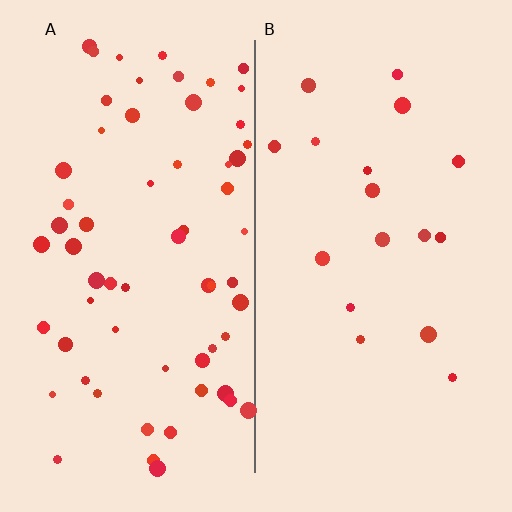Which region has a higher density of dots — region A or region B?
A (the left).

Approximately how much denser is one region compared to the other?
Approximately 3.6× — region A over region B.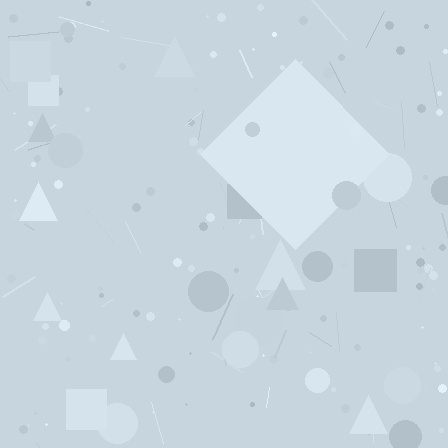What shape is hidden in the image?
A diamond is hidden in the image.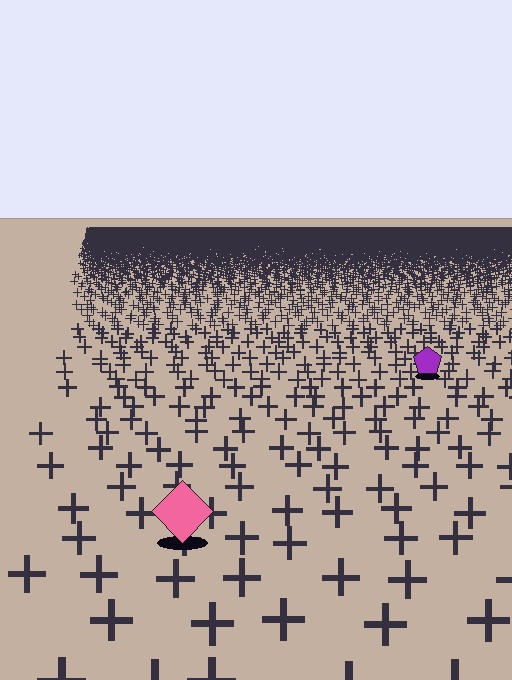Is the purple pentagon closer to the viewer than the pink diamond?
No. The pink diamond is closer — you can tell from the texture gradient: the ground texture is coarser near it.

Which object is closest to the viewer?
The pink diamond is closest. The texture marks near it are larger and more spread out.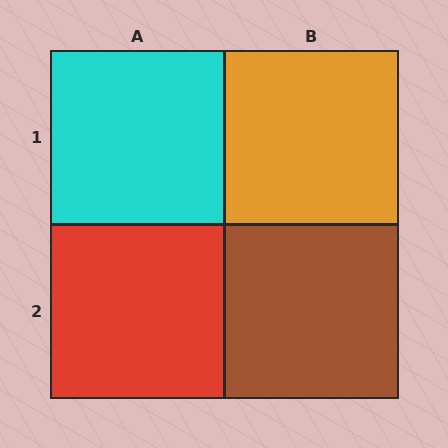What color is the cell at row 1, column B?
Orange.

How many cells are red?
1 cell is red.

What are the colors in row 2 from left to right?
Red, brown.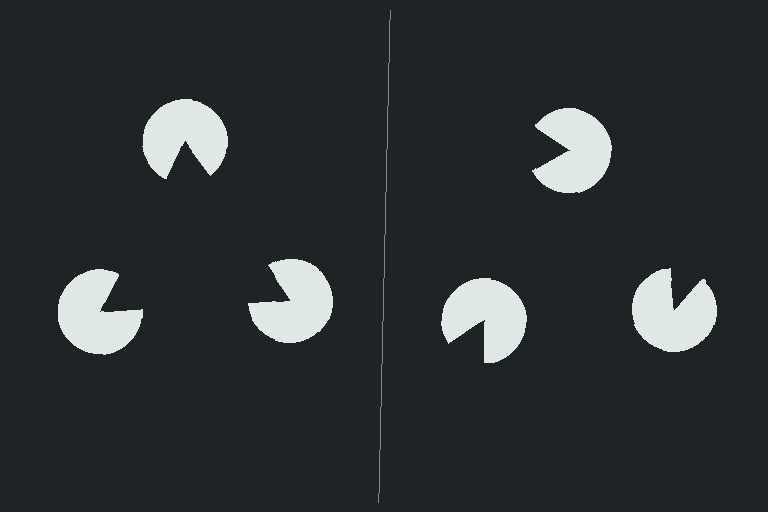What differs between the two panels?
The pac-man discs are positioned identically on both sides; only the wedge orientations differ. On the left they align to a triangle; on the right they are misaligned.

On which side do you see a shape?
An illusory triangle appears on the left side. On the right side the wedge cuts are rotated, so no coherent shape forms.